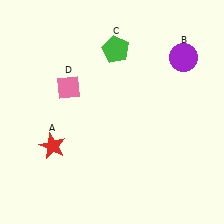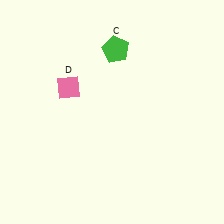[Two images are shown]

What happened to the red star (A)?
The red star (A) was removed in Image 2. It was in the bottom-left area of Image 1.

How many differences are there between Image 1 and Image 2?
There are 2 differences between the two images.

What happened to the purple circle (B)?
The purple circle (B) was removed in Image 2. It was in the top-right area of Image 1.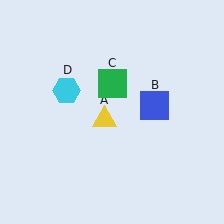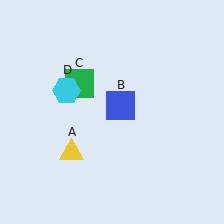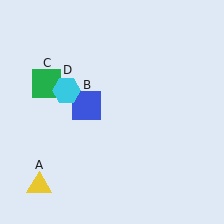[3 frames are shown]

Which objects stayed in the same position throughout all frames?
Cyan hexagon (object D) remained stationary.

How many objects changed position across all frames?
3 objects changed position: yellow triangle (object A), blue square (object B), green square (object C).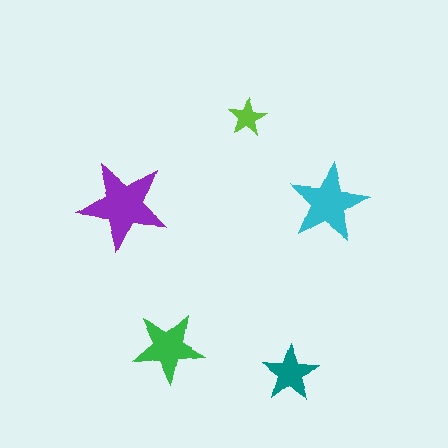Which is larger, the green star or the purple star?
The purple one.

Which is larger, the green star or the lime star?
The green one.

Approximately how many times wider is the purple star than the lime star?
About 2.5 times wider.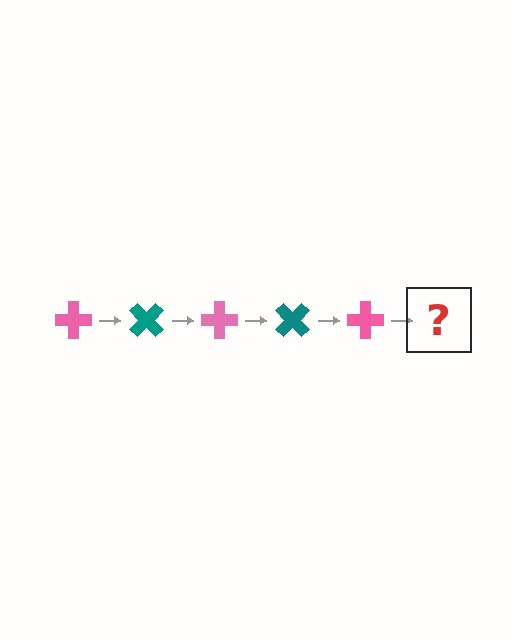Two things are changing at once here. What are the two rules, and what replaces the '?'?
The two rules are that it rotates 45 degrees each step and the color cycles through pink and teal. The '?' should be a teal cross, rotated 225 degrees from the start.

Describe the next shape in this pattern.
It should be a teal cross, rotated 225 degrees from the start.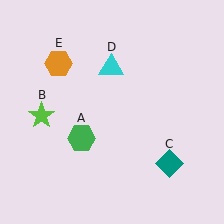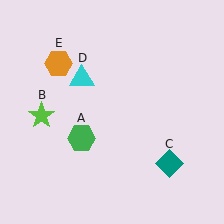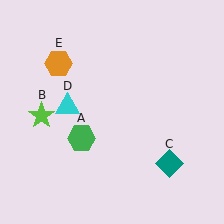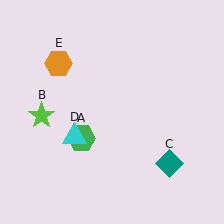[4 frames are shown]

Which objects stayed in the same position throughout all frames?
Green hexagon (object A) and lime star (object B) and teal diamond (object C) and orange hexagon (object E) remained stationary.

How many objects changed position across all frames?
1 object changed position: cyan triangle (object D).